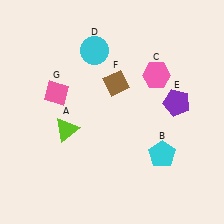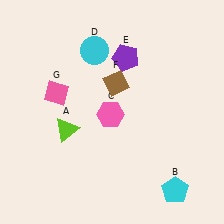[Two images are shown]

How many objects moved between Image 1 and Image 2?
3 objects moved between the two images.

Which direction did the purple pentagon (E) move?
The purple pentagon (E) moved left.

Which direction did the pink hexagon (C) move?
The pink hexagon (C) moved left.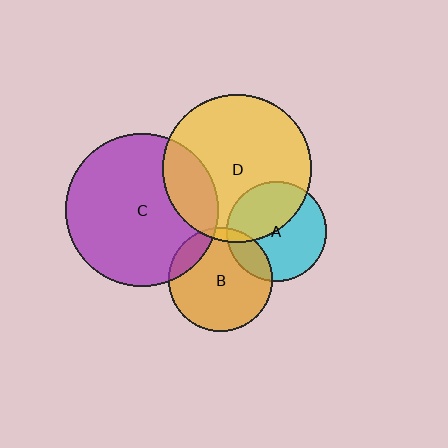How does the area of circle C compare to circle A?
Approximately 2.3 times.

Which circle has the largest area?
Circle C (purple).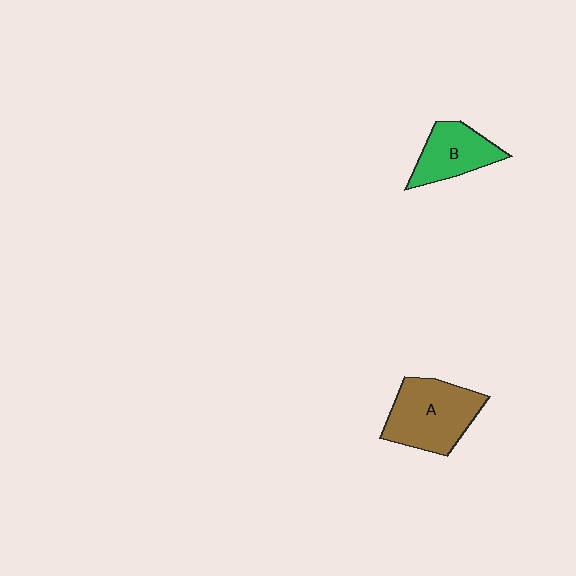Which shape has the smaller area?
Shape B (green).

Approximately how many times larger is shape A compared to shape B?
Approximately 1.5 times.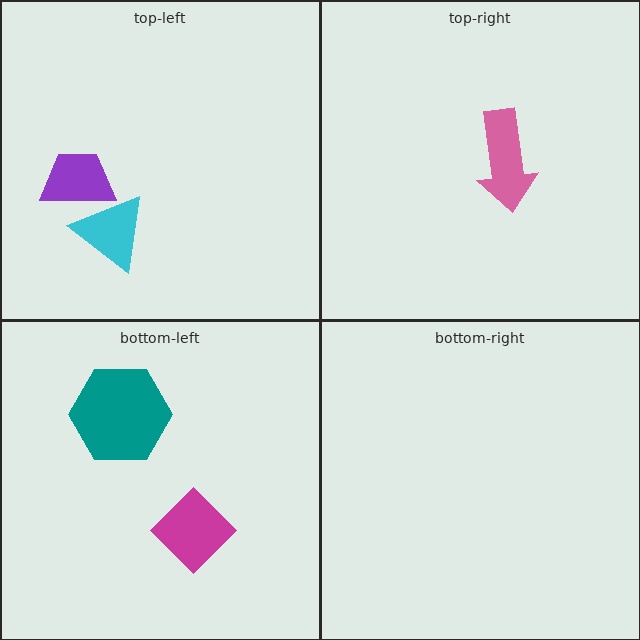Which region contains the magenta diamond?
The bottom-left region.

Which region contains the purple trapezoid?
The top-left region.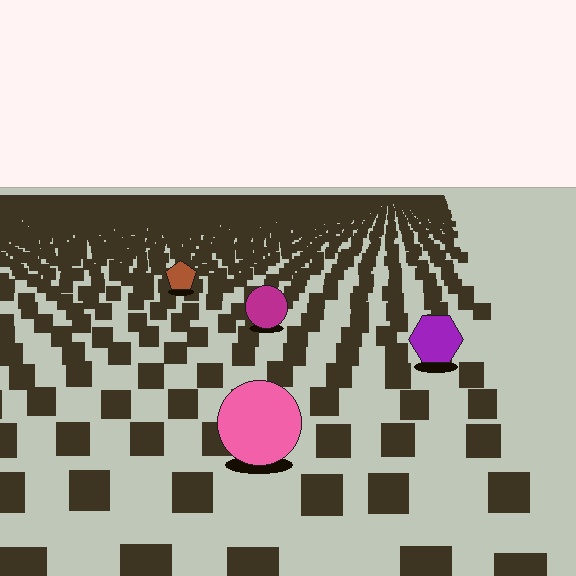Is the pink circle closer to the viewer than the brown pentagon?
Yes. The pink circle is closer — you can tell from the texture gradient: the ground texture is coarser near it.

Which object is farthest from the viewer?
The brown pentagon is farthest from the viewer. It appears smaller and the ground texture around it is denser.